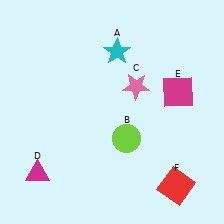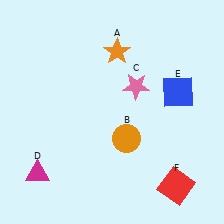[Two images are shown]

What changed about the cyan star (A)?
In Image 1, A is cyan. In Image 2, it changed to orange.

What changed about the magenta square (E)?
In Image 1, E is magenta. In Image 2, it changed to blue.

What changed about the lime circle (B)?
In Image 1, B is lime. In Image 2, it changed to orange.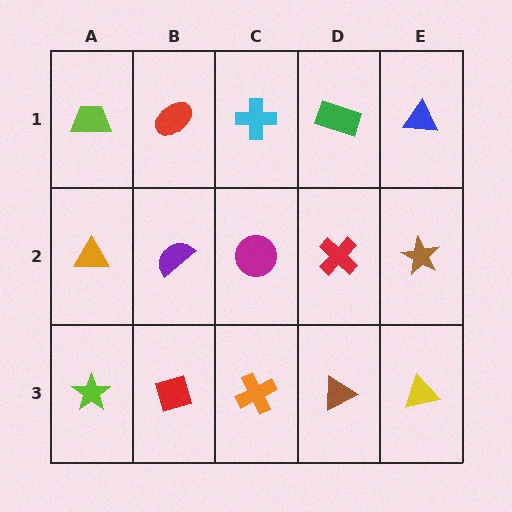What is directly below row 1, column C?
A magenta circle.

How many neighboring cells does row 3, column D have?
3.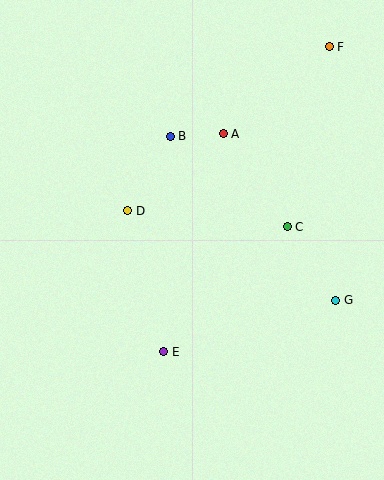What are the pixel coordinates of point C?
Point C is at (287, 227).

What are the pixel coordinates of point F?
Point F is at (329, 47).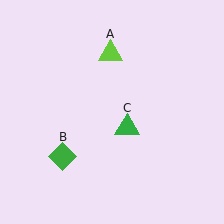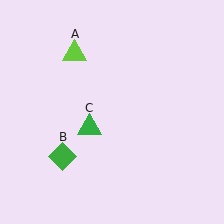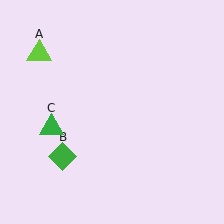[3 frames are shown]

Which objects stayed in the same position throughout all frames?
Green diamond (object B) remained stationary.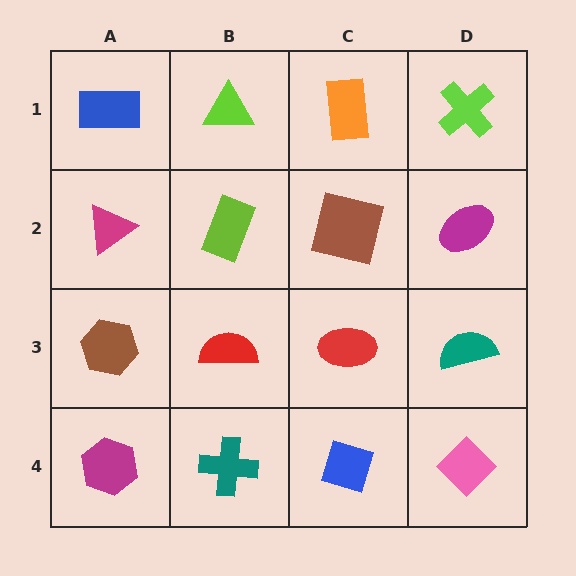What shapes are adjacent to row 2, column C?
An orange rectangle (row 1, column C), a red ellipse (row 3, column C), a lime rectangle (row 2, column B), a magenta ellipse (row 2, column D).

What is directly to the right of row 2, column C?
A magenta ellipse.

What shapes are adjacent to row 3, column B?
A lime rectangle (row 2, column B), a teal cross (row 4, column B), a brown hexagon (row 3, column A), a red ellipse (row 3, column C).